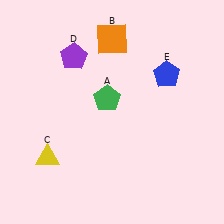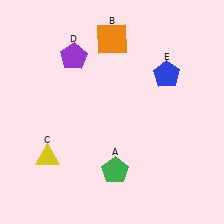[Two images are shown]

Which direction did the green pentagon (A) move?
The green pentagon (A) moved down.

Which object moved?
The green pentagon (A) moved down.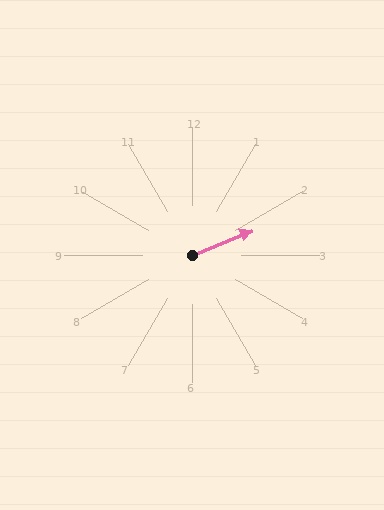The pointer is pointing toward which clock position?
Roughly 2 o'clock.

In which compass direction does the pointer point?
East.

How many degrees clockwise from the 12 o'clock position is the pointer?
Approximately 68 degrees.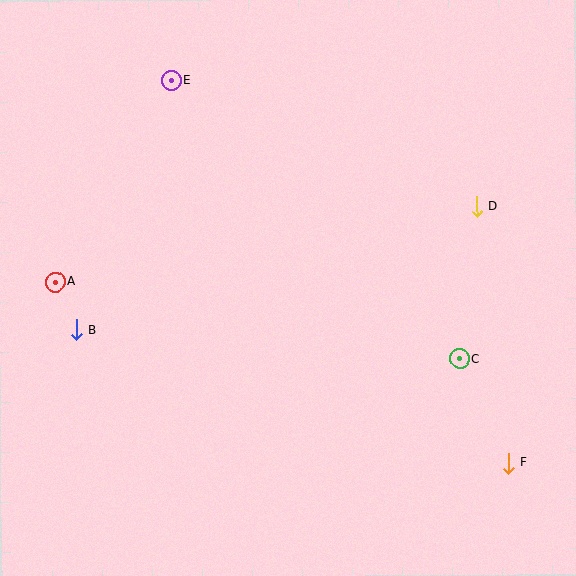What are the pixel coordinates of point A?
Point A is at (55, 282).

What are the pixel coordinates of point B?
Point B is at (76, 330).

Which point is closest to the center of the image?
Point C at (460, 359) is closest to the center.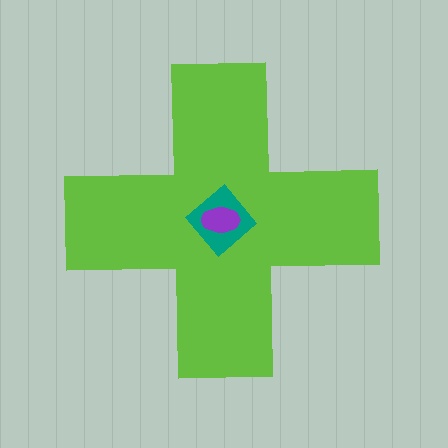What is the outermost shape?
The lime cross.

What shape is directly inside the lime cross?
The teal diamond.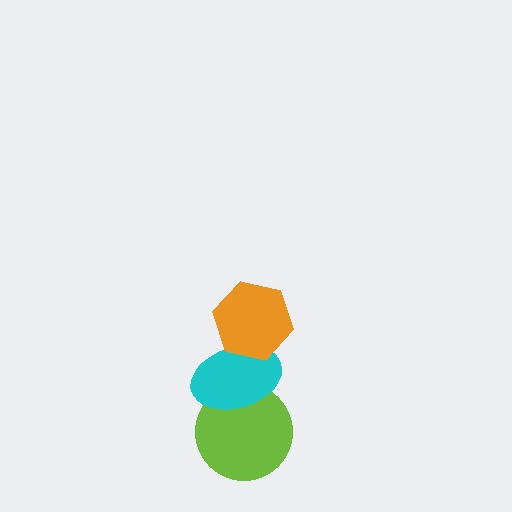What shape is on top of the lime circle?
The cyan ellipse is on top of the lime circle.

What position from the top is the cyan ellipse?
The cyan ellipse is 2nd from the top.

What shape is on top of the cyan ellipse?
The orange hexagon is on top of the cyan ellipse.